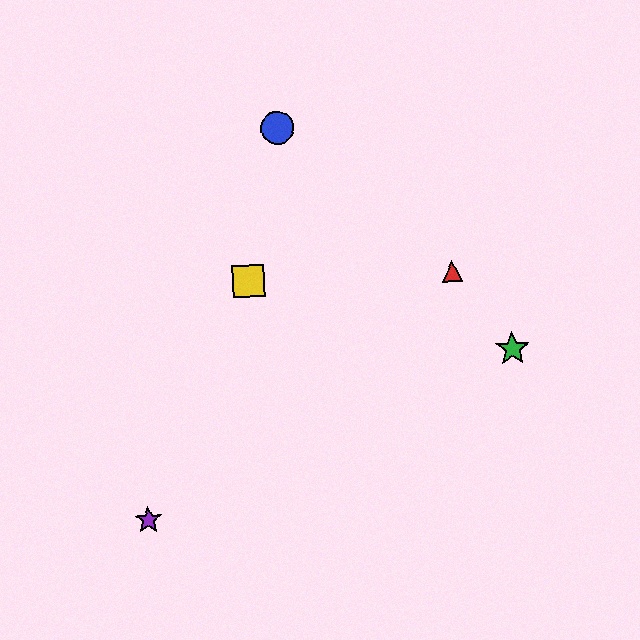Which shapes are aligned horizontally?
The red triangle, the yellow square are aligned horizontally.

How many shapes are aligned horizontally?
2 shapes (the red triangle, the yellow square) are aligned horizontally.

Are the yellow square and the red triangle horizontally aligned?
Yes, both are at y≈281.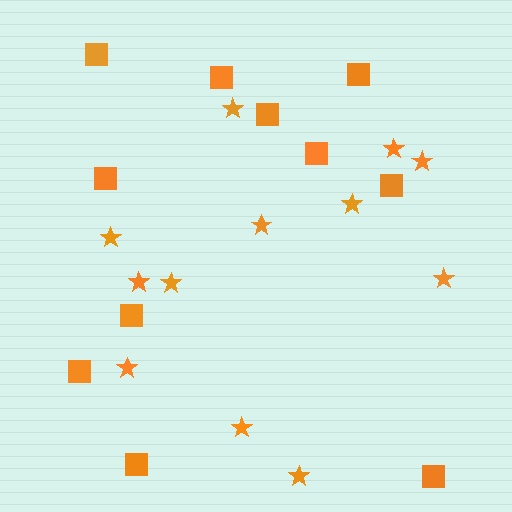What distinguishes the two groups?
There are 2 groups: one group of squares (11) and one group of stars (12).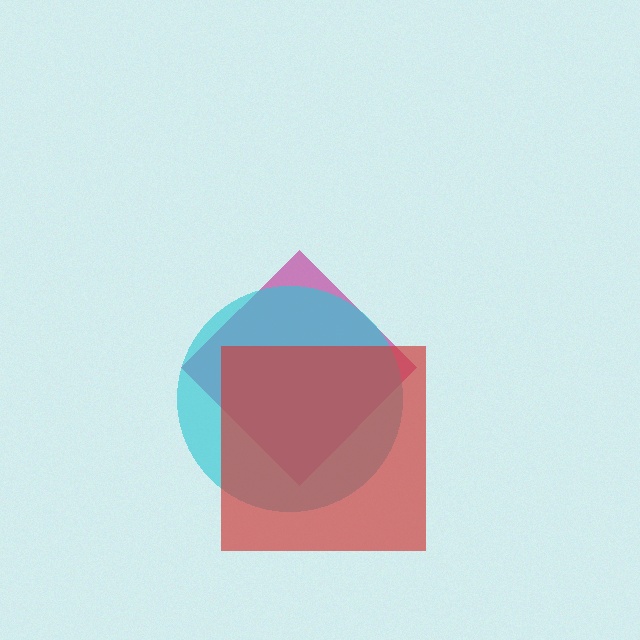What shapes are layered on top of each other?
The layered shapes are: a magenta diamond, a cyan circle, a red square.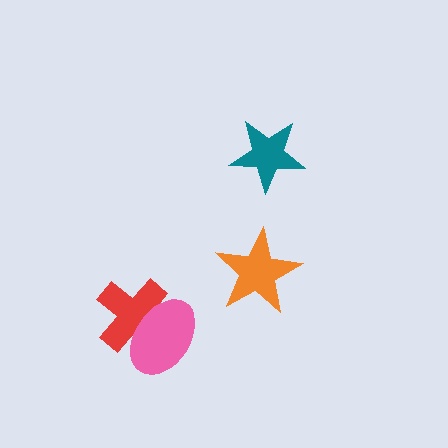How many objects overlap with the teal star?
0 objects overlap with the teal star.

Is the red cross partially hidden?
Yes, it is partially covered by another shape.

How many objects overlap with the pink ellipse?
1 object overlaps with the pink ellipse.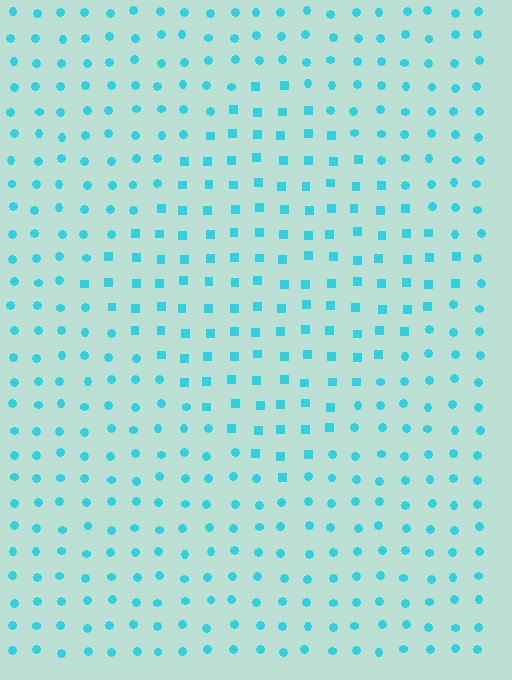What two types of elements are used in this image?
The image uses squares inside the diamond region and circles outside it.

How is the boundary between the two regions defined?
The boundary is defined by a change in element shape: squares inside vs. circles outside. All elements share the same color and spacing.